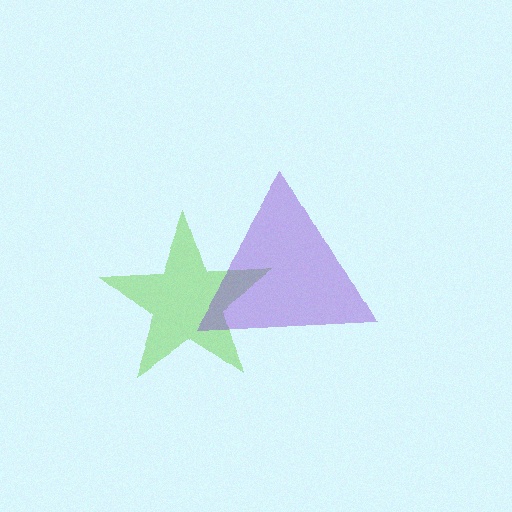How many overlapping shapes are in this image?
There are 2 overlapping shapes in the image.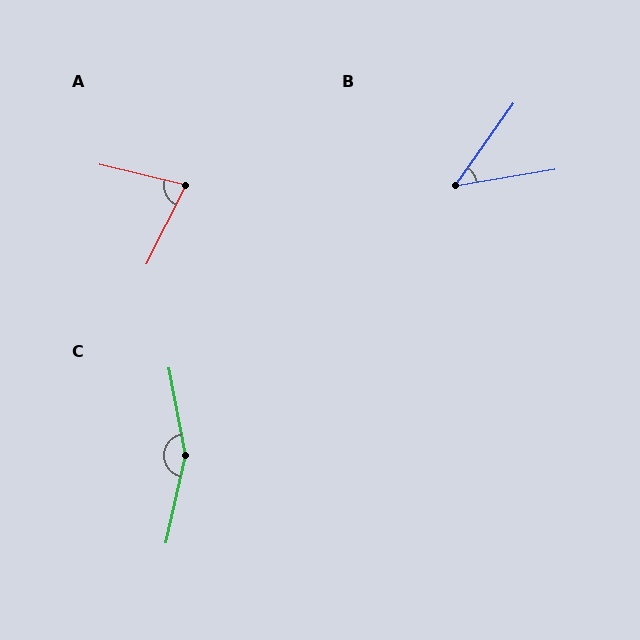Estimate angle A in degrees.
Approximately 77 degrees.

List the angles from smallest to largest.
B (45°), A (77°), C (157°).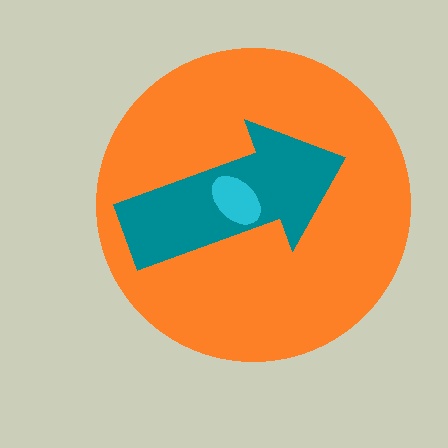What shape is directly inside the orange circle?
The teal arrow.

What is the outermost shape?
The orange circle.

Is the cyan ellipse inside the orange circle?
Yes.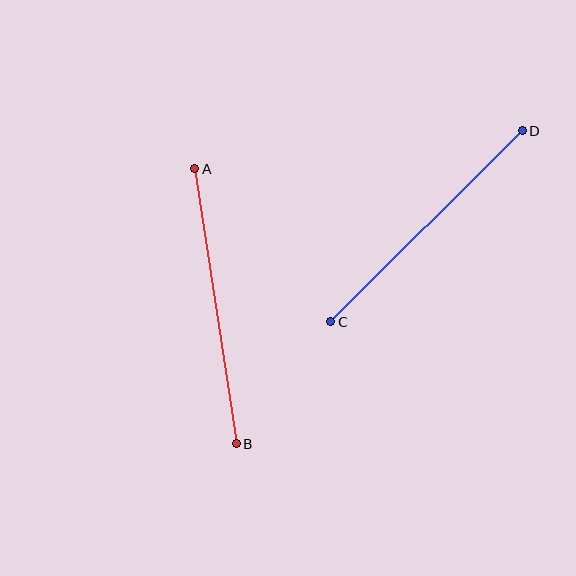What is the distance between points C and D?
The distance is approximately 270 pixels.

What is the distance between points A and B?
The distance is approximately 278 pixels.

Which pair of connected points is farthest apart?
Points A and B are farthest apart.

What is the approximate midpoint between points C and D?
The midpoint is at approximately (426, 226) pixels.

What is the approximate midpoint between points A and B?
The midpoint is at approximately (215, 306) pixels.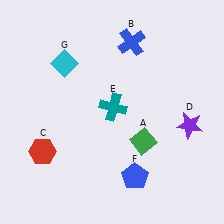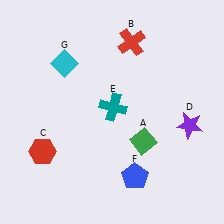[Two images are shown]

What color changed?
The cross (B) changed from blue in Image 1 to red in Image 2.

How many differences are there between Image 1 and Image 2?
There is 1 difference between the two images.